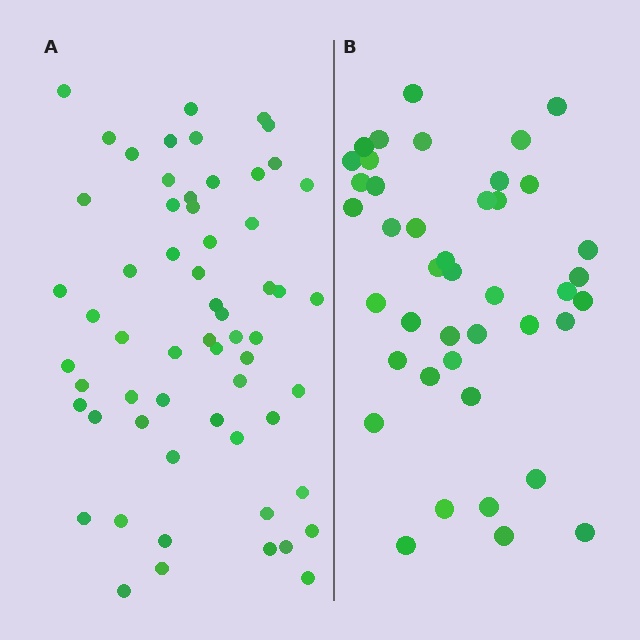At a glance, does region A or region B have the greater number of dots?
Region A (the left region) has more dots.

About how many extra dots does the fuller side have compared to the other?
Region A has approximately 20 more dots than region B.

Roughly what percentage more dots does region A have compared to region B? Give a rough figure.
About 45% more.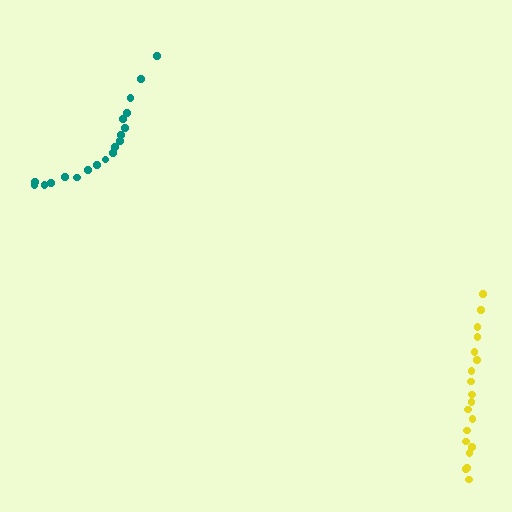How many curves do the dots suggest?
There are 2 distinct paths.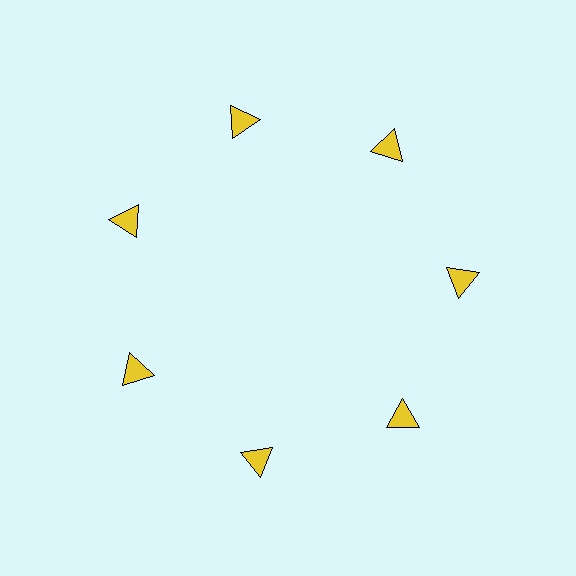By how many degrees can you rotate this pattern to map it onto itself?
The pattern maps onto itself every 51 degrees of rotation.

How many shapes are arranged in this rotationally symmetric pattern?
There are 7 shapes, arranged in 7 groups of 1.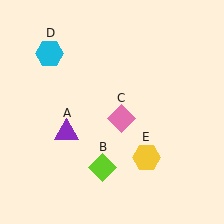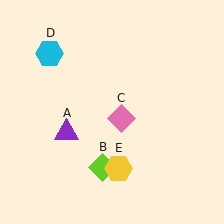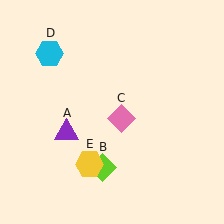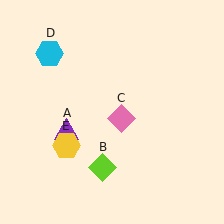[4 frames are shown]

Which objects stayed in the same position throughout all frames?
Purple triangle (object A) and lime diamond (object B) and pink diamond (object C) and cyan hexagon (object D) remained stationary.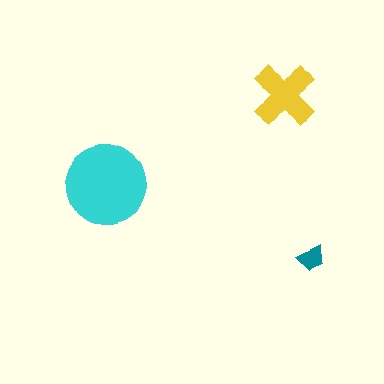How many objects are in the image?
There are 3 objects in the image.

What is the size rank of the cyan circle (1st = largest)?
1st.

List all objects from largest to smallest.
The cyan circle, the yellow cross, the teal trapezoid.